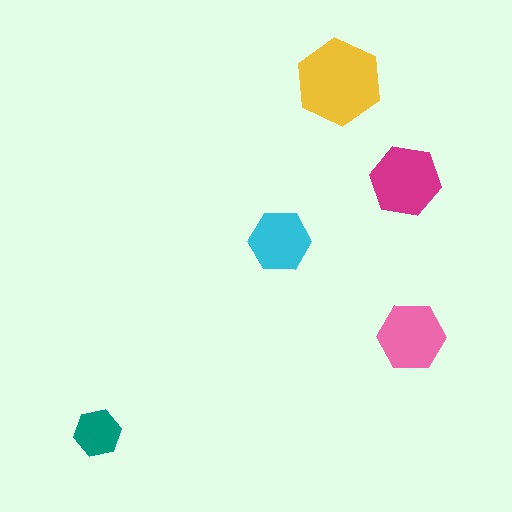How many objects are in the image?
There are 5 objects in the image.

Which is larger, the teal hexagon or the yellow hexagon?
The yellow one.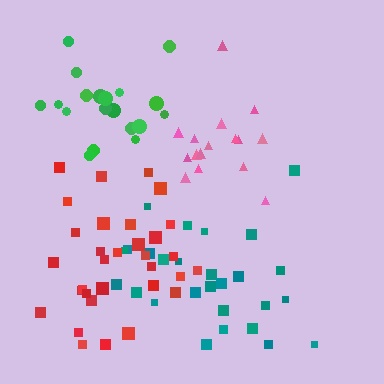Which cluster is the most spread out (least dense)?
Teal.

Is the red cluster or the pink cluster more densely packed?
Pink.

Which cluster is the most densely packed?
Pink.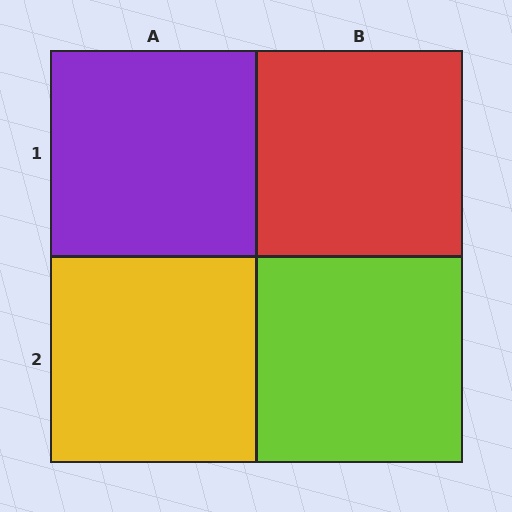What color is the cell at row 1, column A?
Purple.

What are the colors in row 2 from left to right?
Yellow, lime.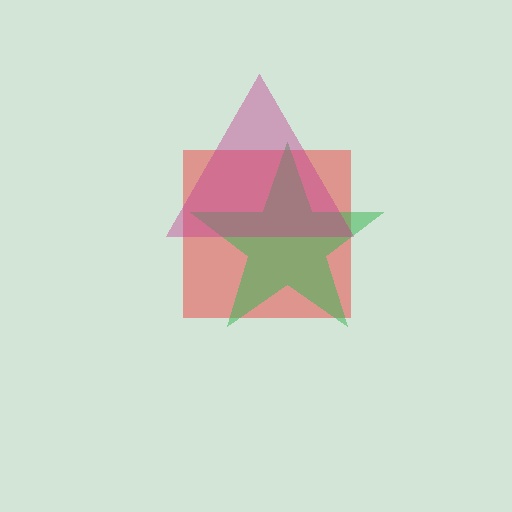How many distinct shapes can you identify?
There are 3 distinct shapes: a red square, a green star, a magenta triangle.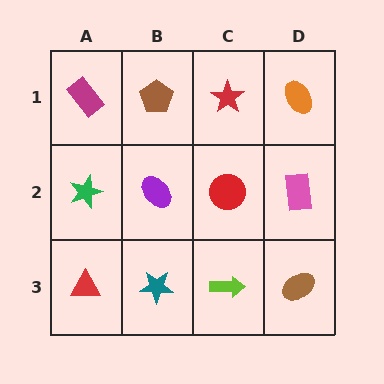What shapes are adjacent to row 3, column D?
A pink rectangle (row 2, column D), a lime arrow (row 3, column C).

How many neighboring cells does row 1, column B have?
3.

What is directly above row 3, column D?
A pink rectangle.